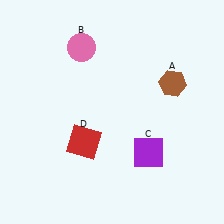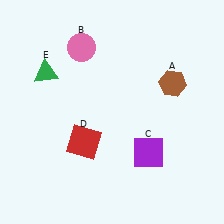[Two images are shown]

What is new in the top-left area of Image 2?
A green triangle (E) was added in the top-left area of Image 2.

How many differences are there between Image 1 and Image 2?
There is 1 difference between the two images.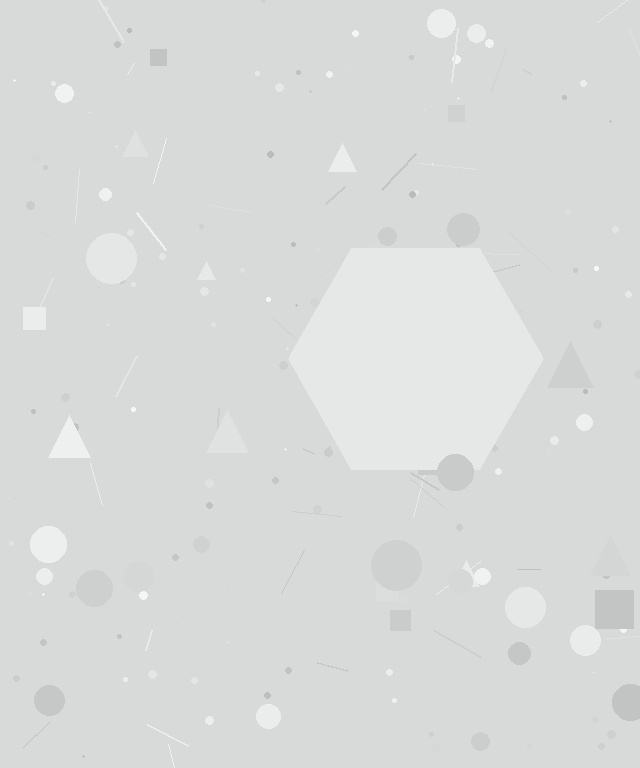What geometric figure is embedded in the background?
A hexagon is embedded in the background.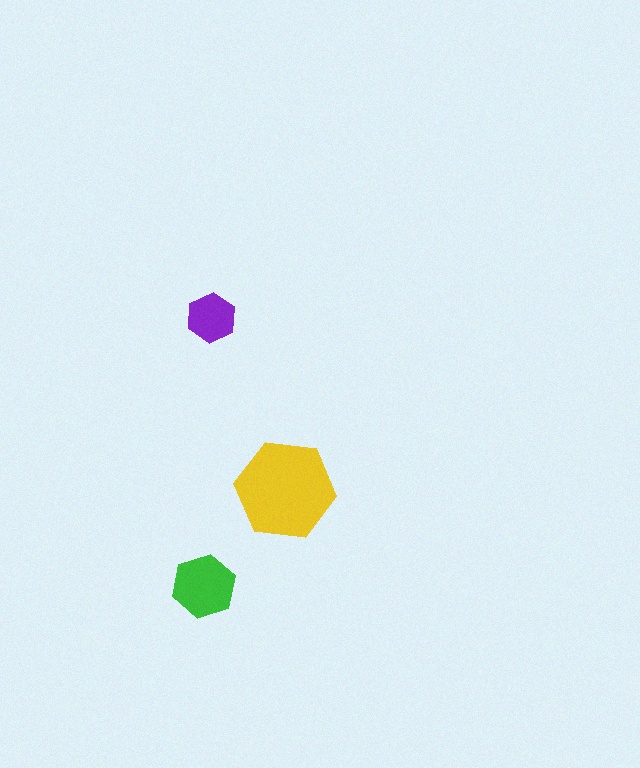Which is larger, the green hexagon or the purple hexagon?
The green one.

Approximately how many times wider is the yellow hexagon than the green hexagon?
About 1.5 times wider.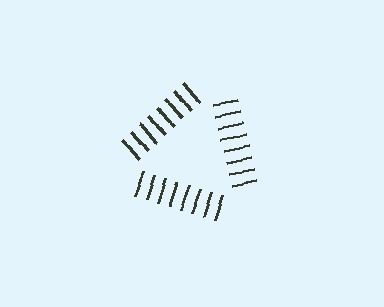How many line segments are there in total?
24 — 8 along each of the 3 edges.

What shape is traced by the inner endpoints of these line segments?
An illusory triangle — the line segments terminate on its edges but no continuous stroke is drawn.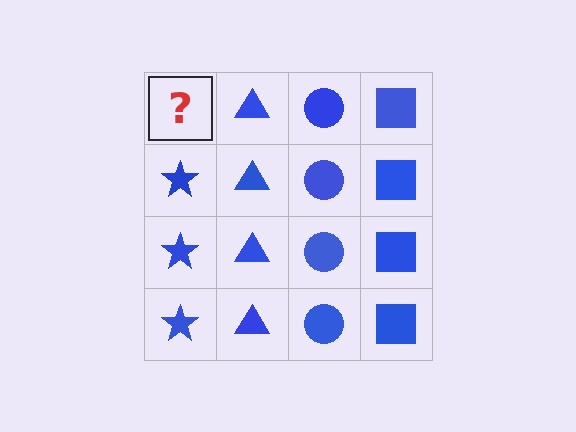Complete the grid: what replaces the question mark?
The question mark should be replaced with a blue star.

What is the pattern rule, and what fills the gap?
The rule is that each column has a consistent shape. The gap should be filled with a blue star.